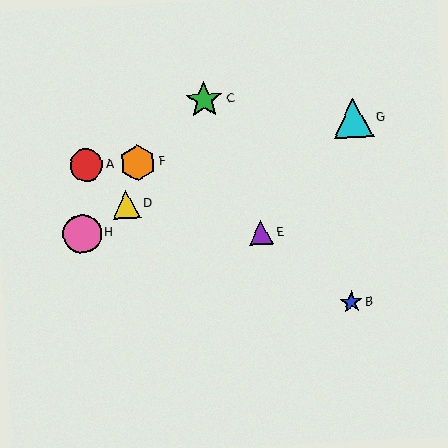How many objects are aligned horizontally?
2 objects (A, F) are aligned horizontally.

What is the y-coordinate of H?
Object H is at y≈234.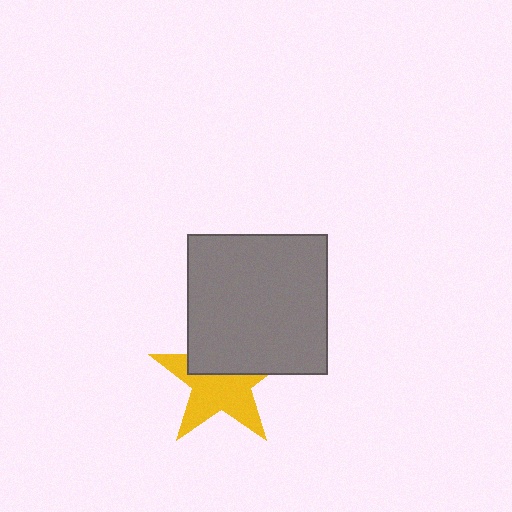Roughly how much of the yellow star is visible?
About half of it is visible (roughly 57%).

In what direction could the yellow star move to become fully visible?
The yellow star could move down. That would shift it out from behind the gray square entirely.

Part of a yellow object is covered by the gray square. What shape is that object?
It is a star.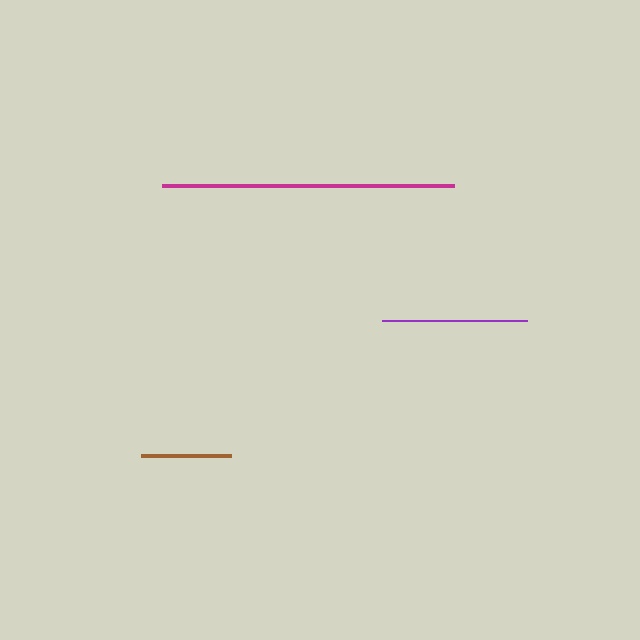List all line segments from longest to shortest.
From longest to shortest: magenta, purple, brown.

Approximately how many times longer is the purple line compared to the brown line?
The purple line is approximately 1.6 times the length of the brown line.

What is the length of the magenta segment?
The magenta segment is approximately 291 pixels long.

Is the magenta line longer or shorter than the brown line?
The magenta line is longer than the brown line.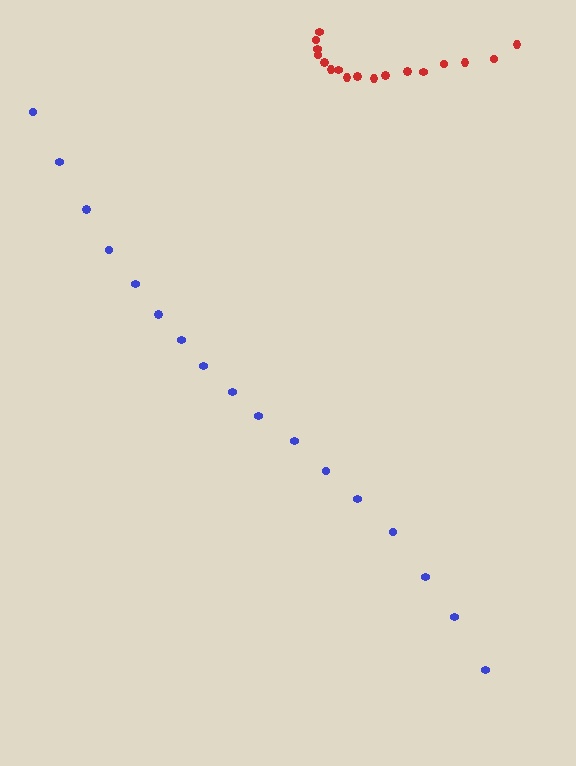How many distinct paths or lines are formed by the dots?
There are 2 distinct paths.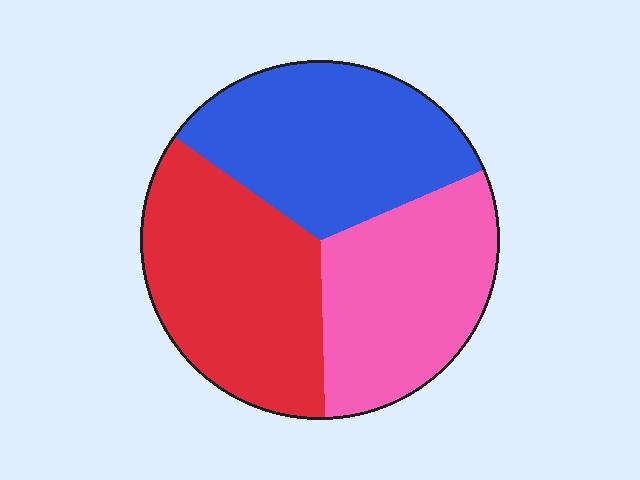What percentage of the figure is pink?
Pink covers roughly 30% of the figure.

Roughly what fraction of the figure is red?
Red covers about 35% of the figure.